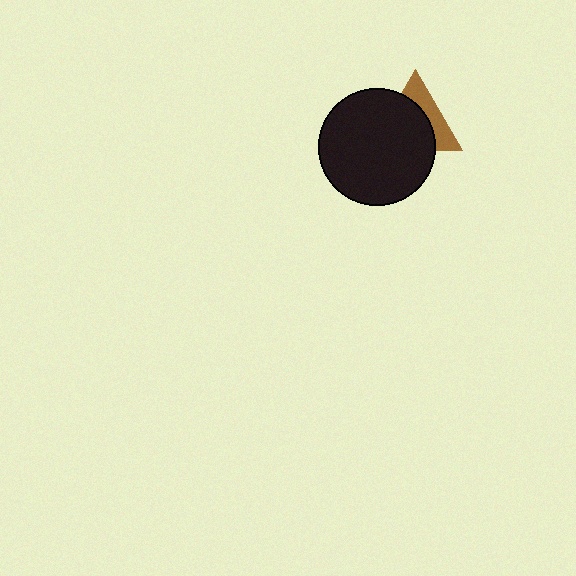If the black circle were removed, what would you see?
You would see the complete brown triangle.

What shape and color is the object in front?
The object in front is a black circle.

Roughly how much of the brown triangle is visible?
A small part of it is visible (roughly 38%).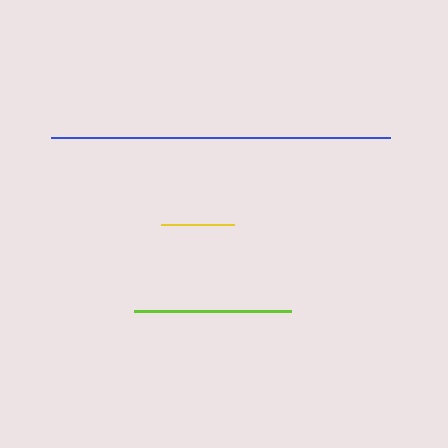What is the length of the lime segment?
The lime segment is approximately 157 pixels long.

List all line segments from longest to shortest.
From longest to shortest: blue, lime, yellow.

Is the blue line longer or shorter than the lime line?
The blue line is longer than the lime line.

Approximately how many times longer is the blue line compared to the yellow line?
The blue line is approximately 4.6 times the length of the yellow line.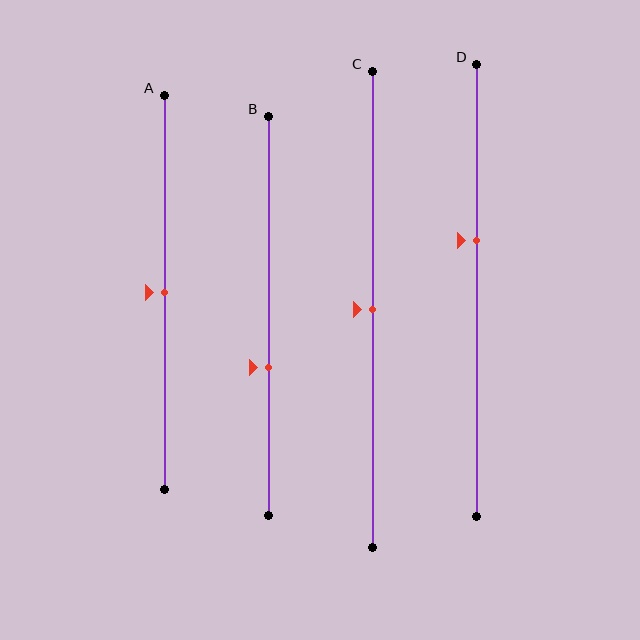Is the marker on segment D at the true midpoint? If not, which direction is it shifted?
No, the marker on segment D is shifted upward by about 11% of the segment length.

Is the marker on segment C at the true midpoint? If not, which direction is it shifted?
Yes, the marker on segment C is at the true midpoint.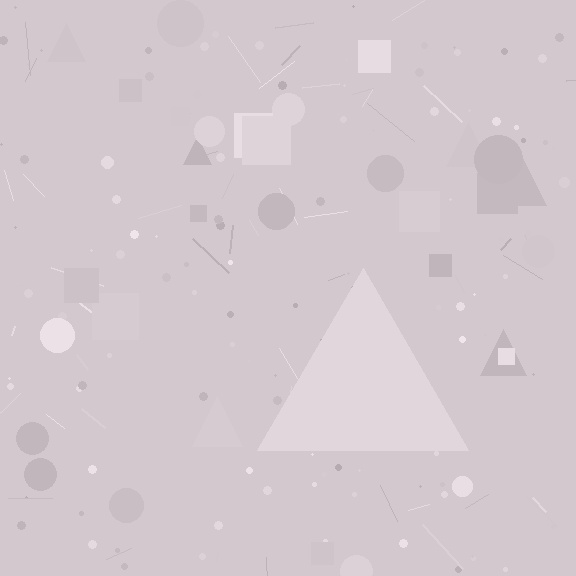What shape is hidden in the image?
A triangle is hidden in the image.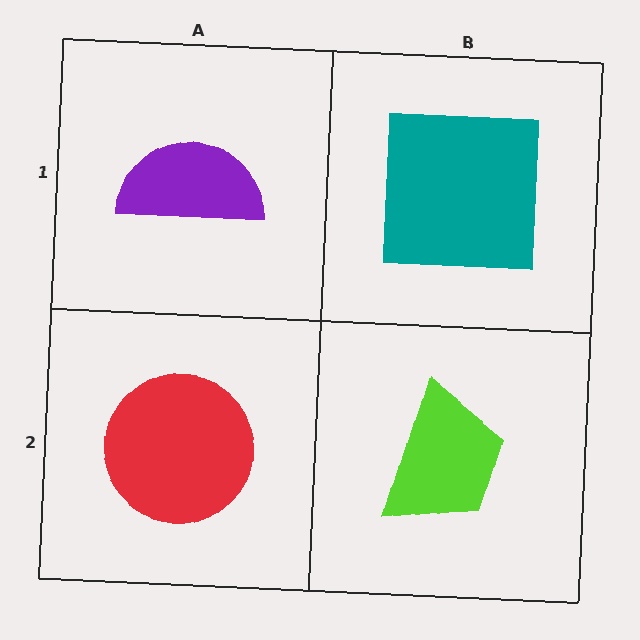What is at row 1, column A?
A purple semicircle.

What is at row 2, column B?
A lime trapezoid.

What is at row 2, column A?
A red circle.